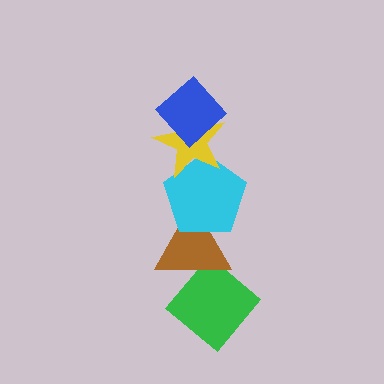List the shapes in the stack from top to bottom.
From top to bottom: the blue diamond, the yellow star, the cyan pentagon, the brown triangle, the green diamond.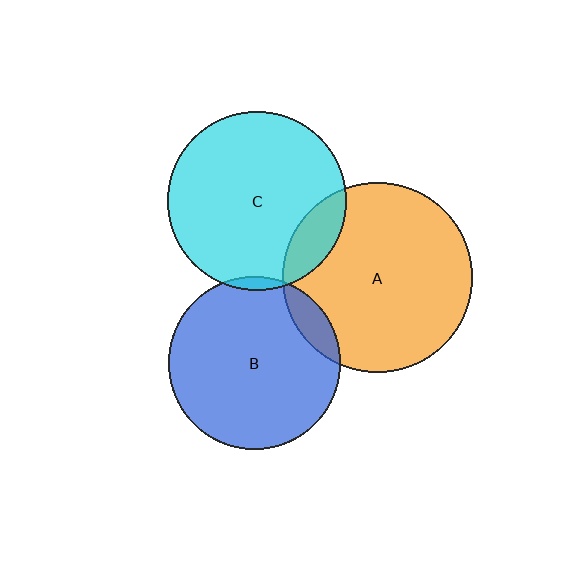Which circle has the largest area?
Circle A (orange).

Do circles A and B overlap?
Yes.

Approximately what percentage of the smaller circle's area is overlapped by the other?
Approximately 10%.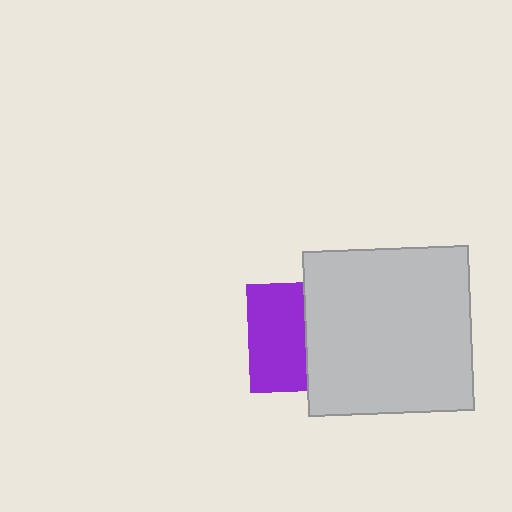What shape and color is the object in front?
The object in front is a light gray square.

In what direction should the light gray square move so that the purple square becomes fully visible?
The light gray square should move right. That is the shortest direction to clear the overlap and leave the purple square fully visible.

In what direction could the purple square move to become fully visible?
The purple square could move left. That would shift it out from behind the light gray square entirely.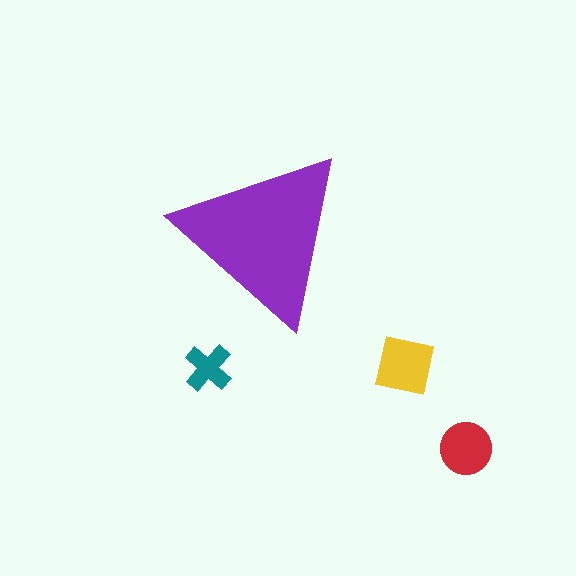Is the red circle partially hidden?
No, the red circle is fully visible.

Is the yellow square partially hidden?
No, the yellow square is fully visible.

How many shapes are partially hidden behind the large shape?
0 shapes are partially hidden.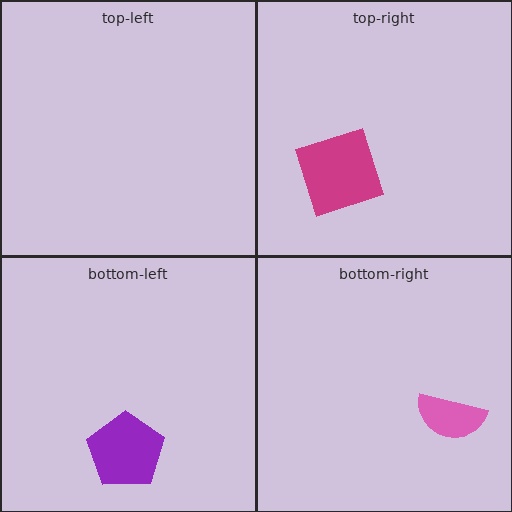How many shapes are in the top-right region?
1.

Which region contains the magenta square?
The top-right region.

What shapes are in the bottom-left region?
The purple pentagon.